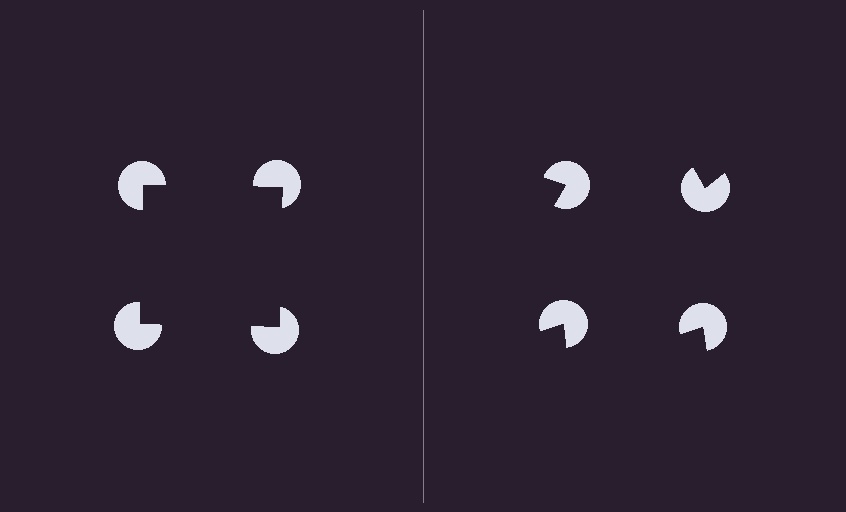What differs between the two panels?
The pac-man discs are positioned identically on both sides; only the wedge orientations differ. On the left they align to a square; on the right they are misaligned.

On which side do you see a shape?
An illusory square appears on the left side. On the right side the wedge cuts are rotated, so no coherent shape forms.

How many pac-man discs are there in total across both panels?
8 — 4 on each side.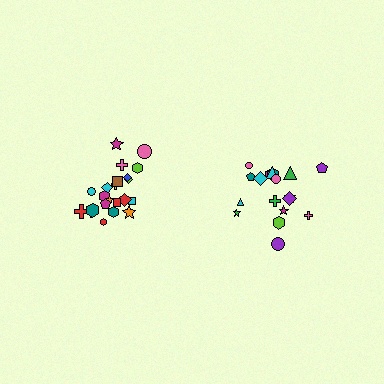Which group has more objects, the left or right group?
The left group.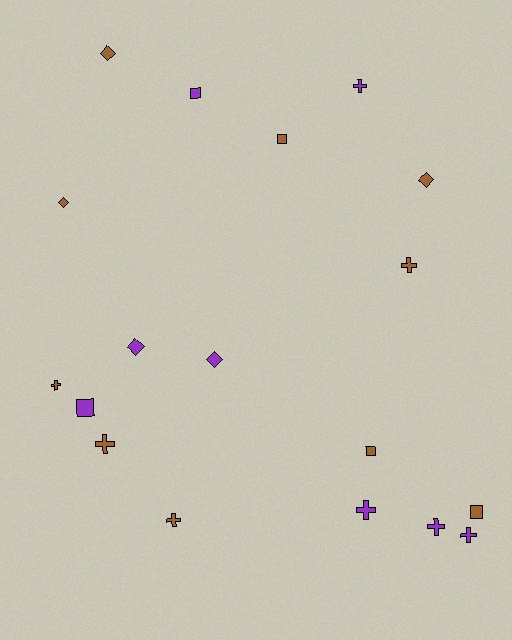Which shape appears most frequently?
Cross, with 8 objects.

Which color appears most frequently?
Brown, with 10 objects.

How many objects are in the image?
There are 18 objects.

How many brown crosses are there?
There are 4 brown crosses.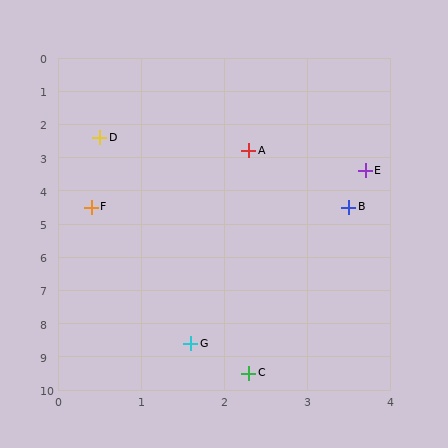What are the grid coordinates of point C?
Point C is at approximately (2.3, 9.5).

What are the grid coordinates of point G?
Point G is at approximately (1.6, 8.6).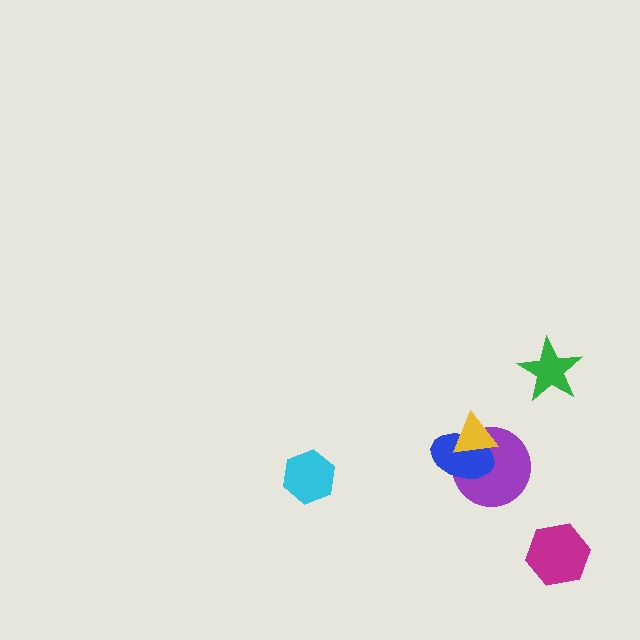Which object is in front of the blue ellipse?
The yellow triangle is in front of the blue ellipse.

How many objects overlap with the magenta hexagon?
0 objects overlap with the magenta hexagon.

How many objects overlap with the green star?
0 objects overlap with the green star.